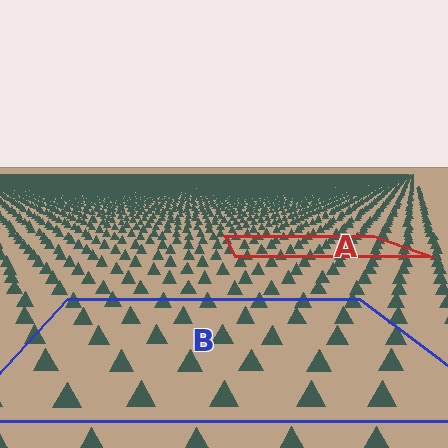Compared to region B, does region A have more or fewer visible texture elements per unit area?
Region A has more texture elements per unit area — they are packed more densely because it is farther away.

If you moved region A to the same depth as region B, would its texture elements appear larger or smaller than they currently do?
They would appear larger. At a closer depth, the same texture elements are projected at a bigger on-screen size.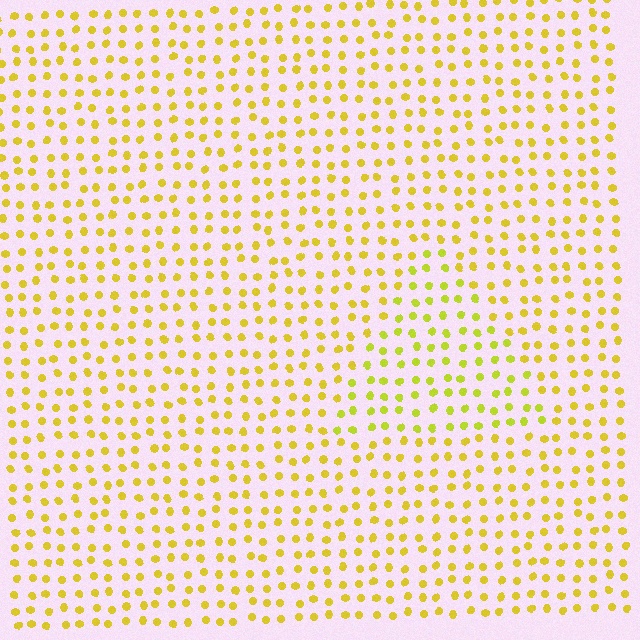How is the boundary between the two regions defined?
The boundary is defined purely by a slight shift in hue (about 18 degrees). Spacing, size, and orientation are identical on both sides.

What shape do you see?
I see a triangle.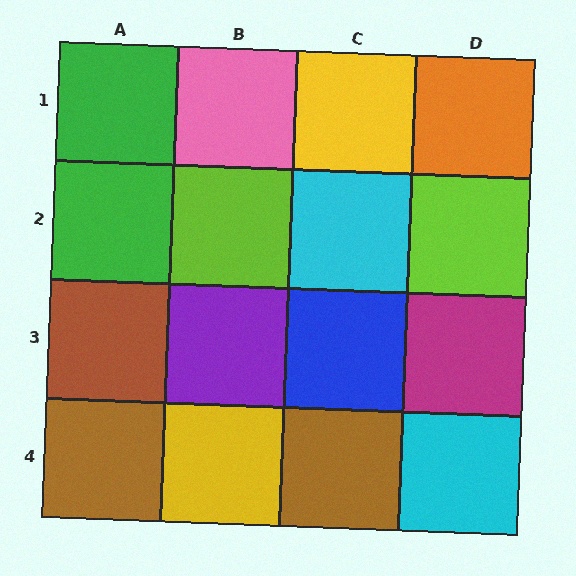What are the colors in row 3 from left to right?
Brown, purple, blue, magenta.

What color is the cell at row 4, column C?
Brown.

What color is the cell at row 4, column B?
Yellow.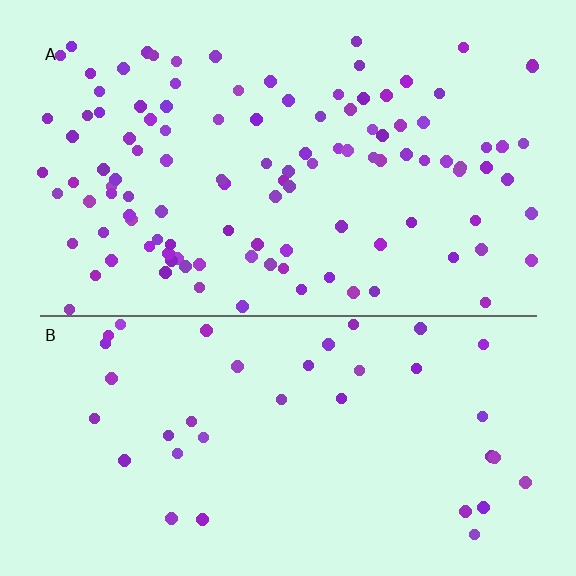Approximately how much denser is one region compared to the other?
Approximately 3.0× — region A over region B.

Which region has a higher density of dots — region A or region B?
A (the top).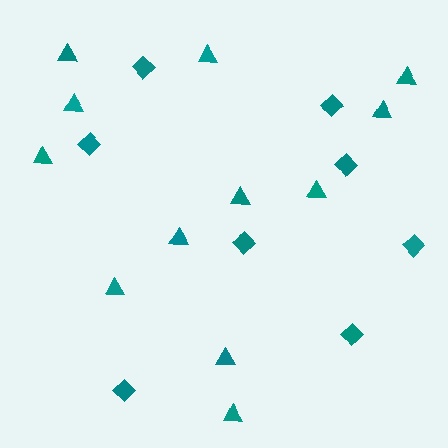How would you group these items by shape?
There are 2 groups: one group of diamonds (8) and one group of triangles (12).